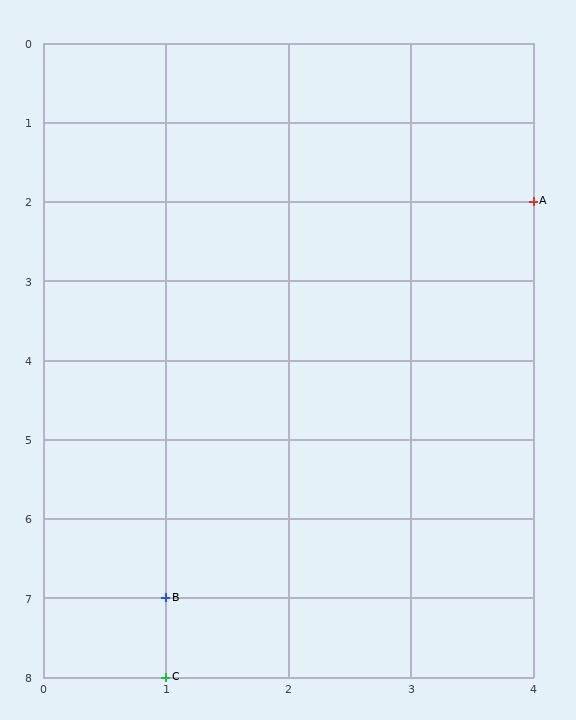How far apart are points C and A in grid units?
Points C and A are 3 columns and 6 rows apart (about 6.7 grid units diagonally).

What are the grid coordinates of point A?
Point A is at grid coordinates (4, 2).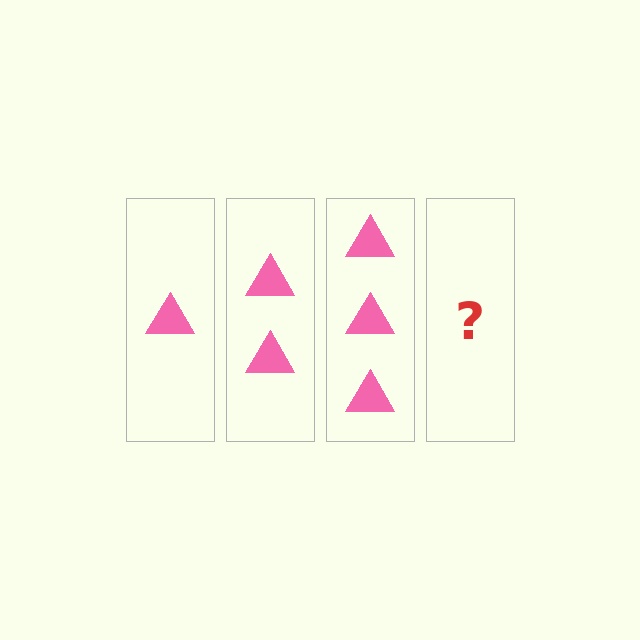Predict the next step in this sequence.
The next step is 4 triangles.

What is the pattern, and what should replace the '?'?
The pattern is that each step adds one more triangle. The '?' should be 4 triangles.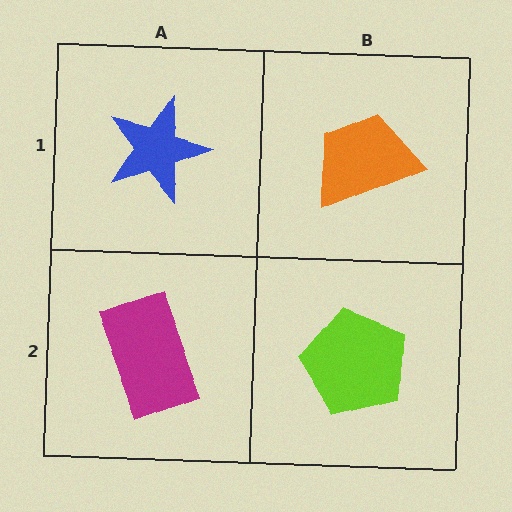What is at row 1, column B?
An orange trapezoid.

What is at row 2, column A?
A magenta rectangle.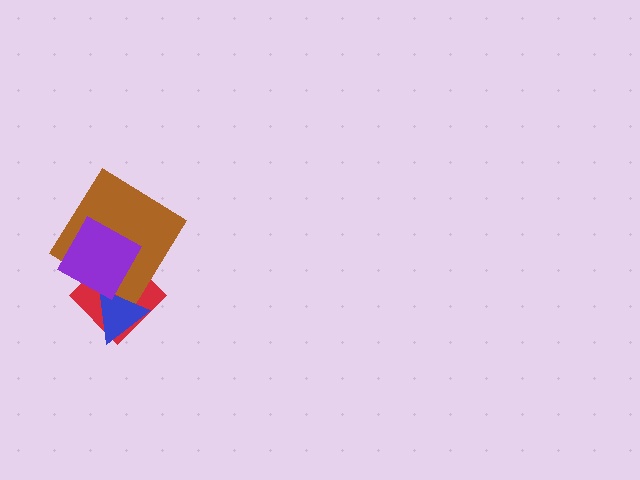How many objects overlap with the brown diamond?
2 objects overlap with the brown diamond.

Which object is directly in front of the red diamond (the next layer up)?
The brown diamond is directly in front of the red diamond.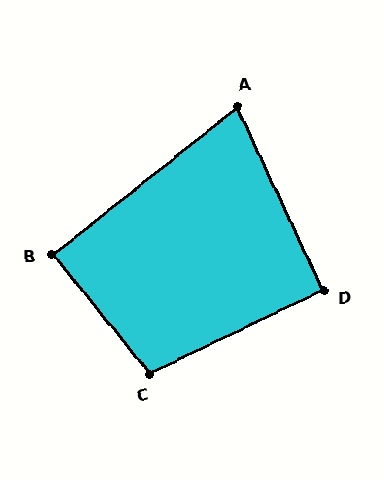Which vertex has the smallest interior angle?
A, at approximately 76 degrees.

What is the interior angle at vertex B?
Approximately 89 degrees (approximately right).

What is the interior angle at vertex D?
Approximately 91 degrees (approximately right).